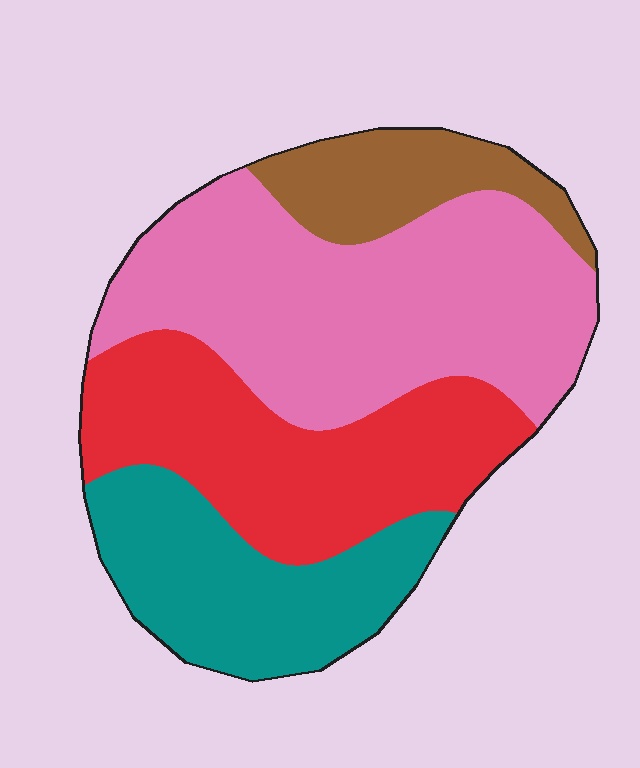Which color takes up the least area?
Brown, at roughly 10%.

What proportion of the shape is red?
Red covers about 30% of the shape.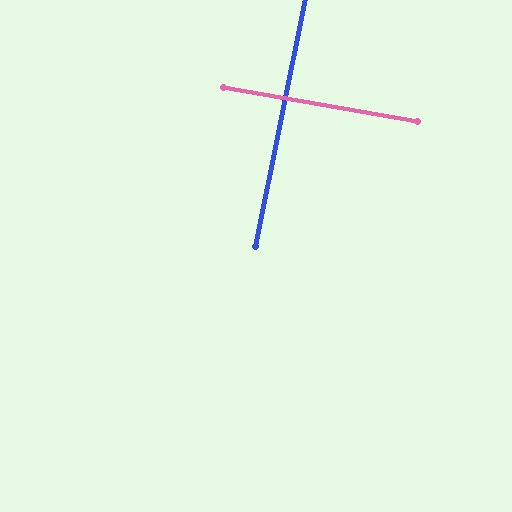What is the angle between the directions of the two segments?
Approximately 89 degrees.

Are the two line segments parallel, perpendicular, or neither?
Perpendicular — they meet at approximately 89°.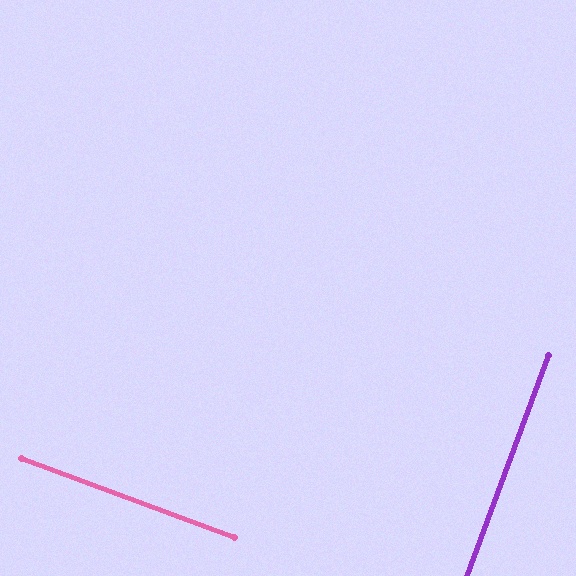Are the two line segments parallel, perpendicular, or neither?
Perpendicular — they meet at approximately 90°.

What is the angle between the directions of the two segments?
Approximately 90 degrees.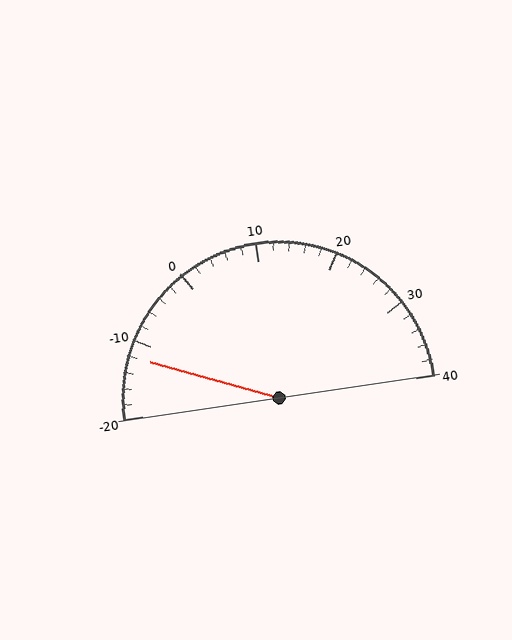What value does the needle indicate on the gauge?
The needle indicates approximately -12.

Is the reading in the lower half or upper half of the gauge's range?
The reading is in the lower half of the range (-20 to 40).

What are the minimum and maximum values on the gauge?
The gauge ranges from -20 to 40.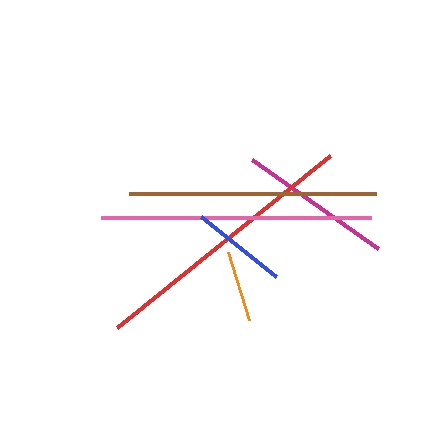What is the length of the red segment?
The red segment is approximately 274 pixels long.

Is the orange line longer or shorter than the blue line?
The blue line is longer than the orange line.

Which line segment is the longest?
The red line is the longest at approximately 274 pixels.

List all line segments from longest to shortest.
From longest to shortest: red, pink, brown, magenta, blue, orange.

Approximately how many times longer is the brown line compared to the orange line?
The brown line is approximately 3.5 times the length of the orange line.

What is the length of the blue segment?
The blue segment is approximately 96 pixels long.